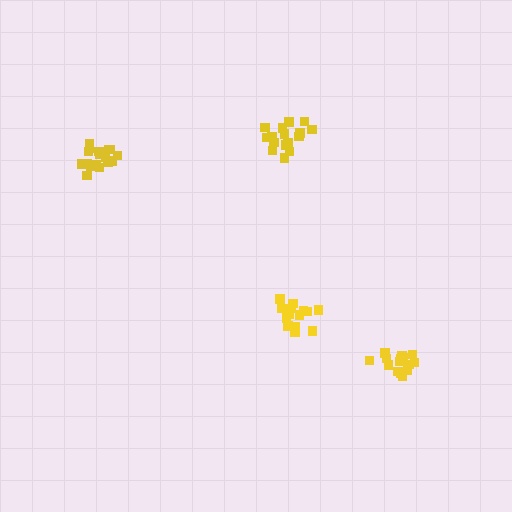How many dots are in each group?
Group 1: 18 dots, Group 2: 16 dots, Group 3: 15 dots, Group 4: 19 dots (68 total).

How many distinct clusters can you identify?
There are 4 distinct clusters.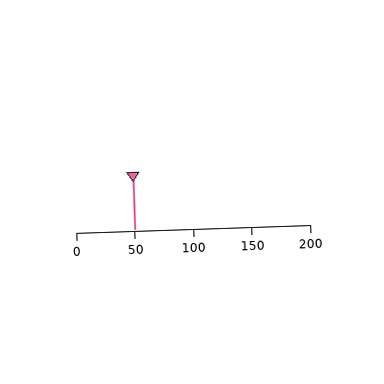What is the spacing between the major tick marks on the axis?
The major ticks are spaced 50 apart.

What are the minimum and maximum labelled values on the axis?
The axis runs from 0 to 200.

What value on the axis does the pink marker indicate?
The marker indicates approximately 50.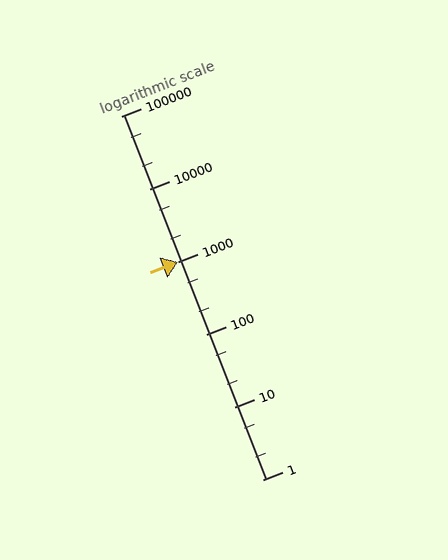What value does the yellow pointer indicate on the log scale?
The pointer indicates approximately 1000.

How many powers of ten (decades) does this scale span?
The scale spans 5 decades, from 1 to 100000.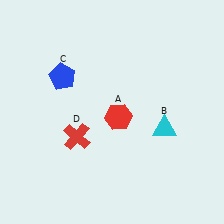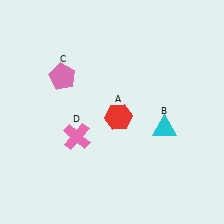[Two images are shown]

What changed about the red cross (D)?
In Image 1, D is red. In Image 2, it changed to pink.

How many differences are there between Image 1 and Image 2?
There are 2 differences between the two images.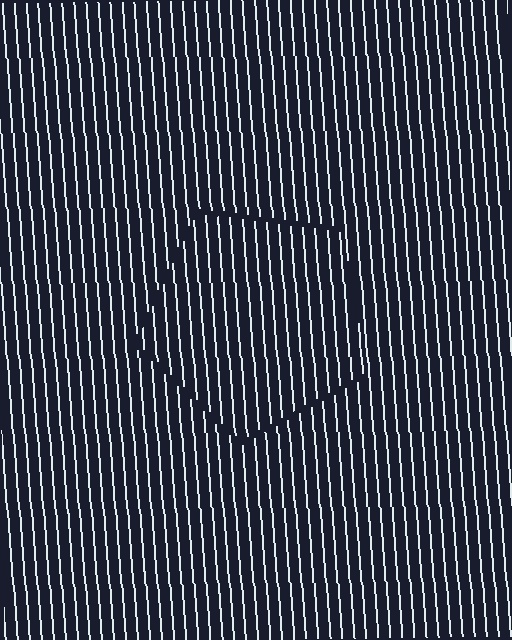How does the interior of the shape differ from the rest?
The interior of the shape contains the same grating, shifted by half a period — the contour is defined by the phase discontinuity where line-ends from the inner and outer gratings abut.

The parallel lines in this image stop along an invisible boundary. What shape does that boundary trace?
An illusory pentagon. The interior of the shape contains the same grating, shifted by half a period — the contour is defined by the phase discontinuity where line-ends from the inner and outer gratings abut.